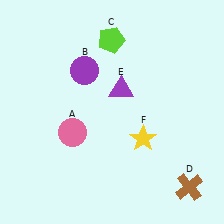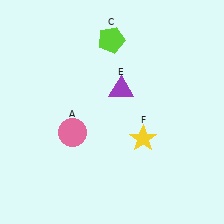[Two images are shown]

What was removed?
The brown cross (D), the purple circle (B) were removed in Image 2.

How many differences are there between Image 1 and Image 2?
There are 2 differences between the two images.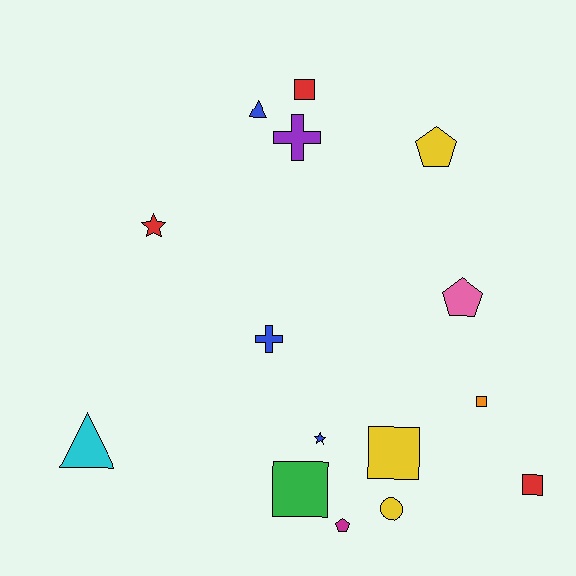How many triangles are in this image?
There are 2 triangles.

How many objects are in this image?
There are 15 objects.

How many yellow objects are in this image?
There are 3 yellow objects.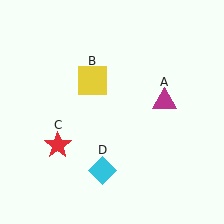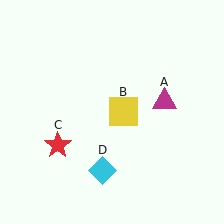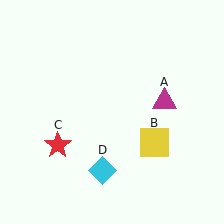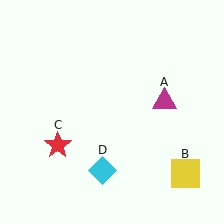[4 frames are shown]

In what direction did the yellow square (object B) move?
The yellow square (object B) moved down and to the right.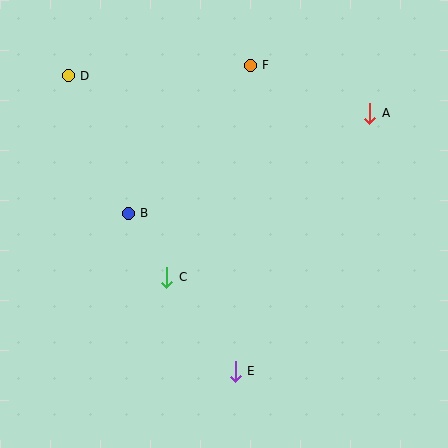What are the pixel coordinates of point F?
Point F is at (250, 65).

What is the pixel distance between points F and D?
The distance between F and D is 182 pixels.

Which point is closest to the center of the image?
Point C at (167, 277) is closest to the center.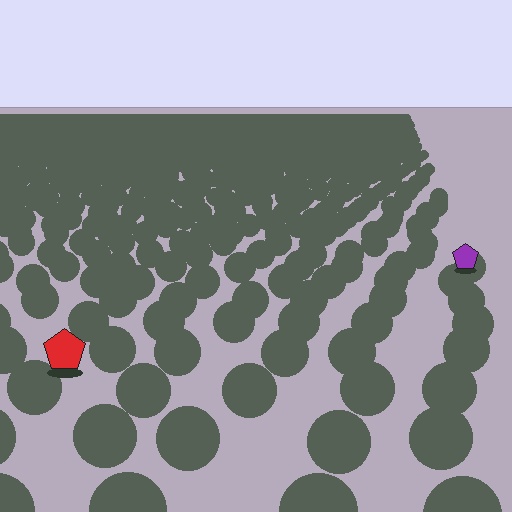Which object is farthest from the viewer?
The purple pentagon is farthest from the viewer. It appears smaller and the ground texture around it is denser.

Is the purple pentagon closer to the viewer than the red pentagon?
No. The red pentagon is closer — you can tell from the texture gradient: the ground texture is coarser near it.